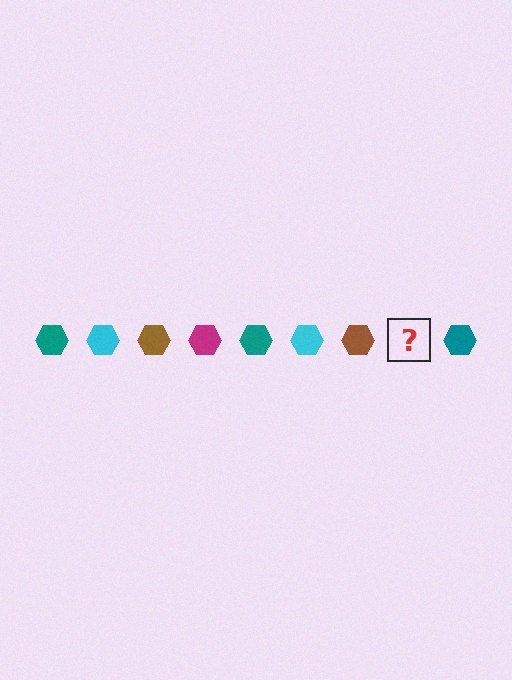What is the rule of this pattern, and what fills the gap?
The rule is that the pattern cycles through teal, cyan, brown, magenta hexagons. The gap should be filled with a magenta hexagon.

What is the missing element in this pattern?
The missing element is a magenta hexagon.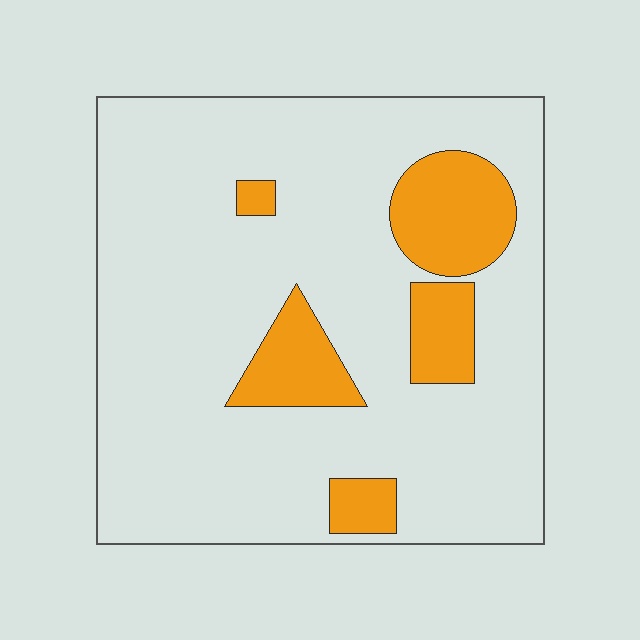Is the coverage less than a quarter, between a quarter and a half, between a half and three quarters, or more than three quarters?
Less than a quarter.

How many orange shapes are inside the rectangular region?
5.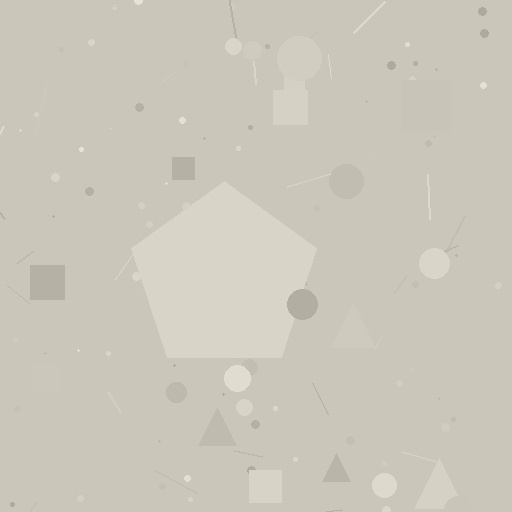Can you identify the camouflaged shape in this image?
The camouflaged shape is a pentagon.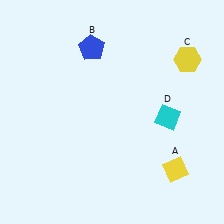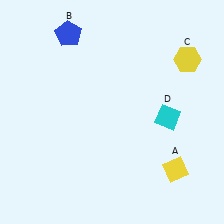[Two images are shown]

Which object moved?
The blue pentagon (B) moved left.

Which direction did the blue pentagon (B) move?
The blue pentagon (B) moved left.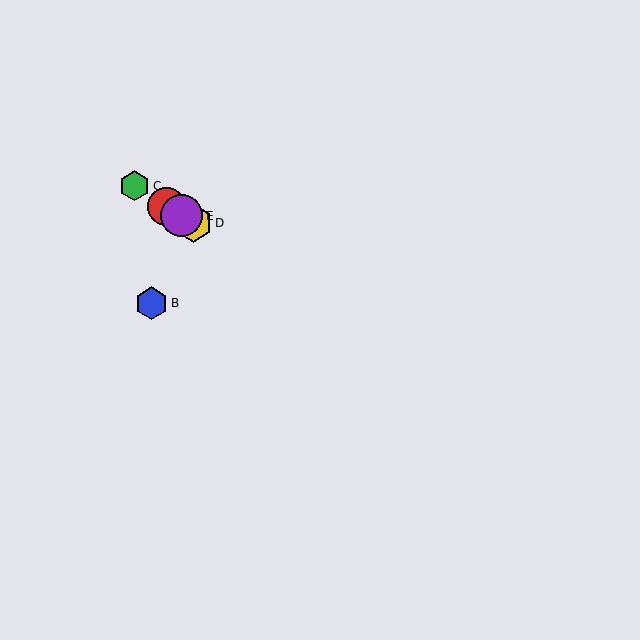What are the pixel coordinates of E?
Object E is at (181, 216).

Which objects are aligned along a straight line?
Objects A, C, D, E are aligned along a straight line.